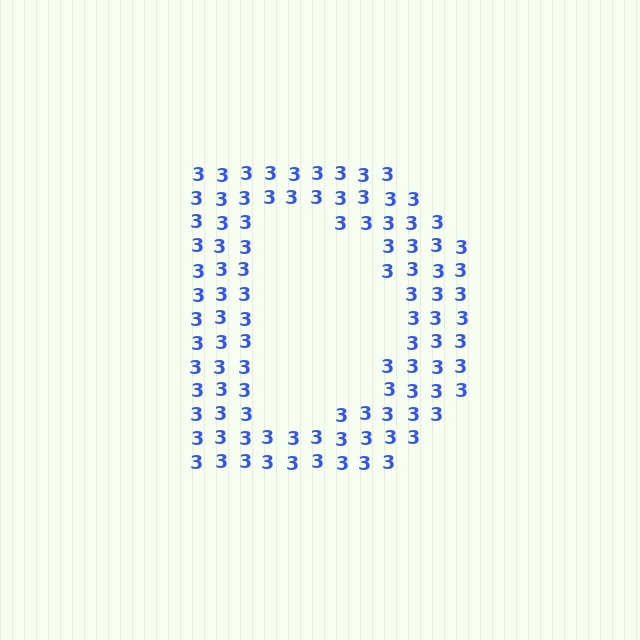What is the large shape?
The large shape is the letter D.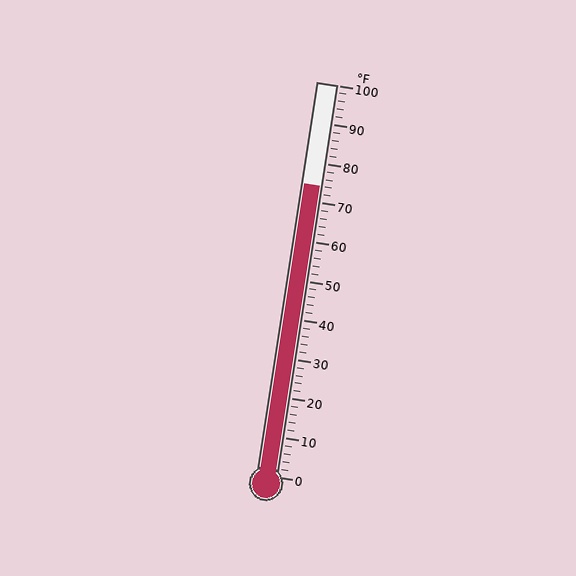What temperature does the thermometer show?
The thermometer shows approximately 74°F.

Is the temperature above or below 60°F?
The temperature is above 60°F.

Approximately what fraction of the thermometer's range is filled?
The thermometer is filled to approximately 75% of its range.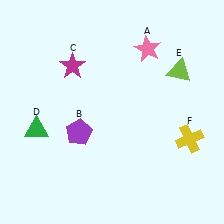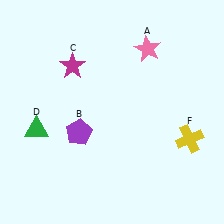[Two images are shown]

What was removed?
The lime triangle (E) was removed in Image 2.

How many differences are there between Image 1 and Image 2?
There is 1 difference between the two images.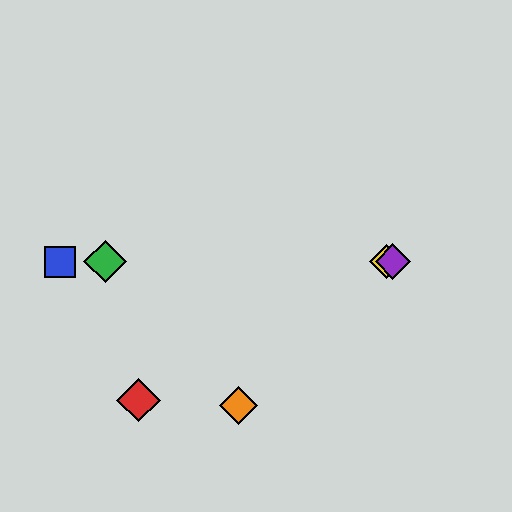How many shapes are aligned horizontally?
4 shapes (the blue square, the green diamond, the yellow diamond, the purple diamond) are aligned horizontally.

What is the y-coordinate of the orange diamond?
The orange diamond is at y≈406.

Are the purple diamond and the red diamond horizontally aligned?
No, the purple diamond is at y≈262 and the red diamond is at y≈400.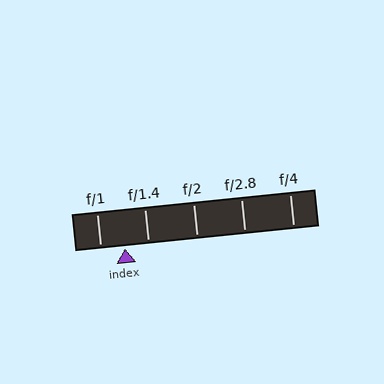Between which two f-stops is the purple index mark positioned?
The index mark is between f/1 and f/1.4.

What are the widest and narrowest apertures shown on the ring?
The widest aperture shown is f/1 and the narrowest is f/4.